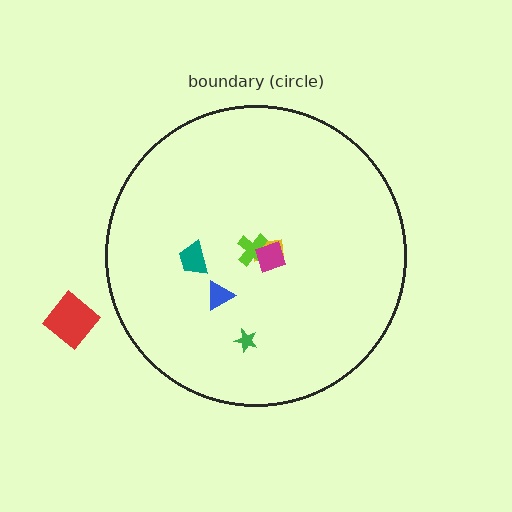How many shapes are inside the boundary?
6 inside, 1 outside.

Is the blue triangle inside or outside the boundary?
Inside.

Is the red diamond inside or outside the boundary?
Outside.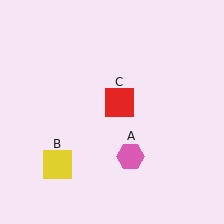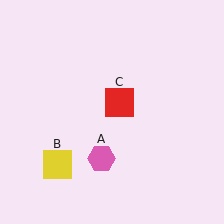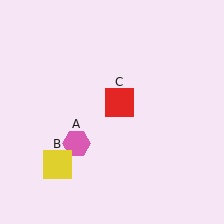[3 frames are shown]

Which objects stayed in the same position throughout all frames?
Yellow square (object B) and red square (object C) remained stationary.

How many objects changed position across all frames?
1 object changed position: pink hexagon (object A).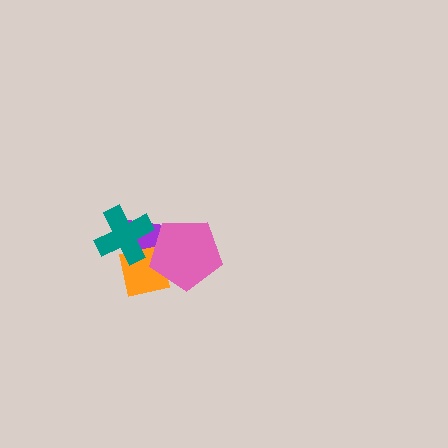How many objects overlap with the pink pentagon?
2 objects overlap with the pink pentagon.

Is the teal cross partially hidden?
No, no other shape covers it.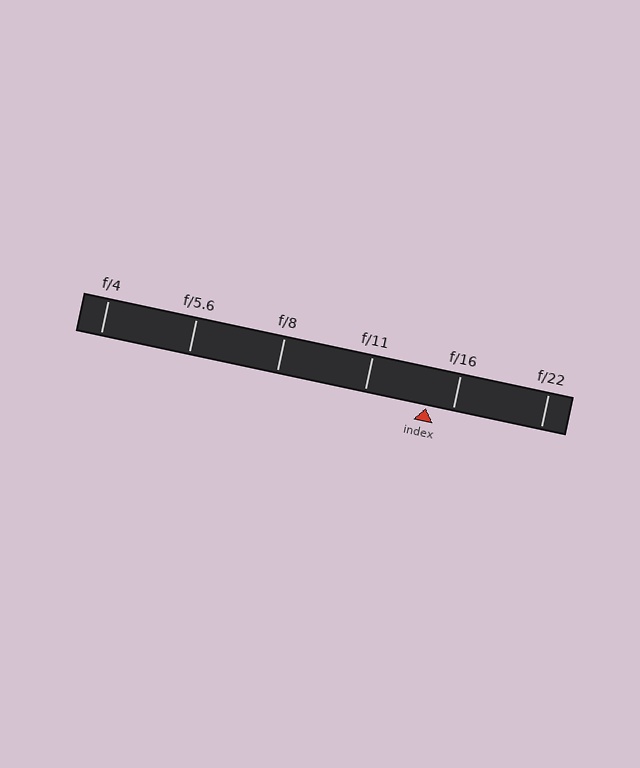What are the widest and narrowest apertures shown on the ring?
The widest aperture shown is f/4 and the narrowest is f/22.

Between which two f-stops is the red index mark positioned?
The index mark is between f/11 and f/16.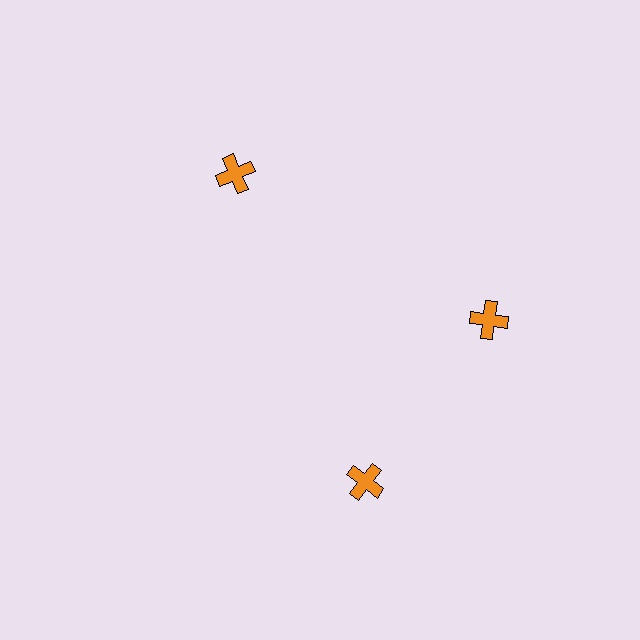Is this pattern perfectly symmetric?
No. The 3 orange crosses are arranged in a ring, but one element near the 7 o'clock position is rotated out of alignment along the ring, breaking the 3-fold rotational symmetry.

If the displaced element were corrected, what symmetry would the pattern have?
It would have 3-fold rotational symmetry — the pattern would map onto itself every 120 degrees.